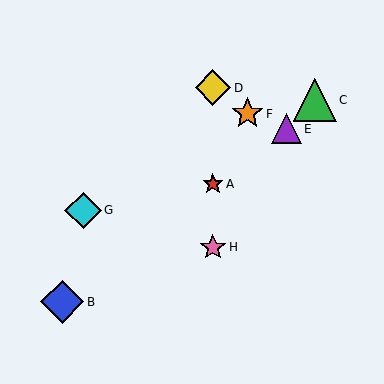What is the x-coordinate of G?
Object G is at x≈83.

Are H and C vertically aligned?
No, H is at x≈213 and C is at x≈315.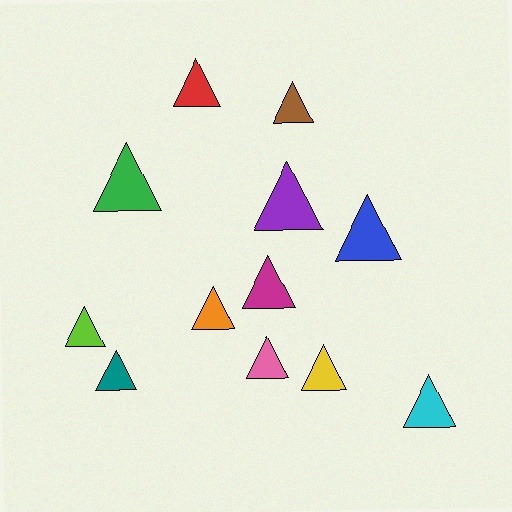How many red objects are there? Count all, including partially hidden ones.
There is 1 red object.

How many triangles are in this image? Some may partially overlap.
There are 12 triangles.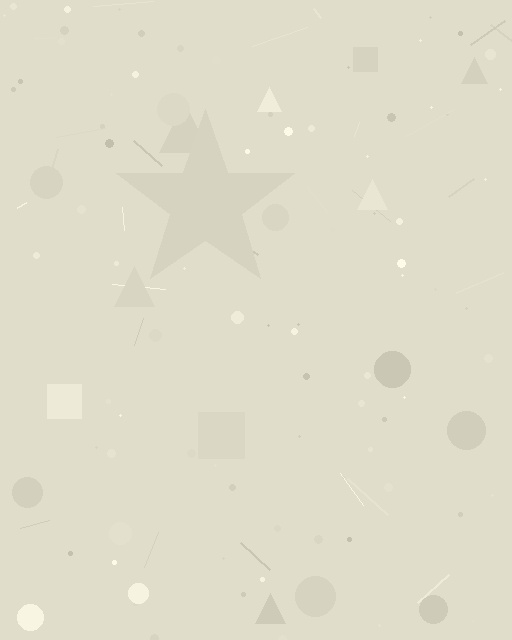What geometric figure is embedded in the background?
A star is embedded in the background.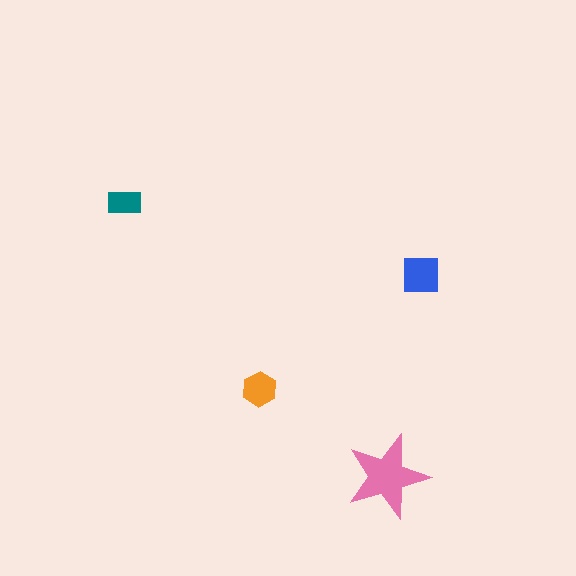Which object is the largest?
The pink star.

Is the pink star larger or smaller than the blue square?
Larger.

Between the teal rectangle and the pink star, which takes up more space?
The pink star.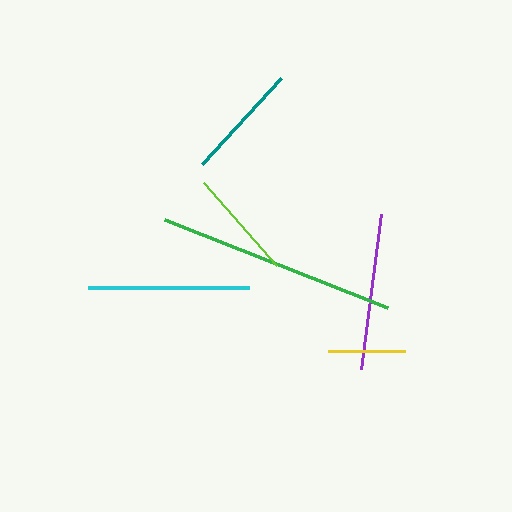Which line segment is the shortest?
The yellow line is the shortest at approximately 77 pixels.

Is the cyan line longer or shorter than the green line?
The green line is longer than the cyan line.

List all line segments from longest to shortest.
From longest to shortest: green, cyan, purple, teal, lime, yellow.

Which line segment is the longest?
The green line is the longest at approximately 240 pixels.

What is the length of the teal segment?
The teal segment is approximately 117 pixels long.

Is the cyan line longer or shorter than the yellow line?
The cyan line is longer than the yellow line.